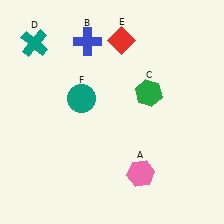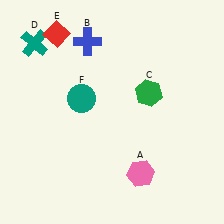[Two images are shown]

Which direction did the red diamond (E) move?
The red diamond (E) moved left.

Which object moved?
The red diamond (E) moved left.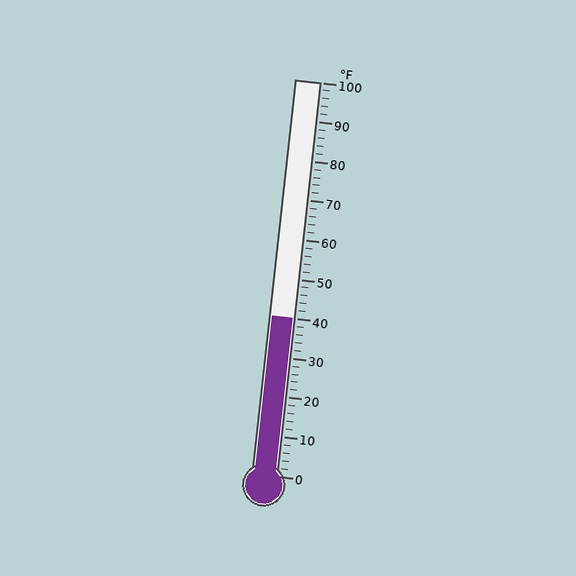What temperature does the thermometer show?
The thermometer shows approximately 40°F.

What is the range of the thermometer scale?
The thermometer scale ranges from 0°F to 100°F.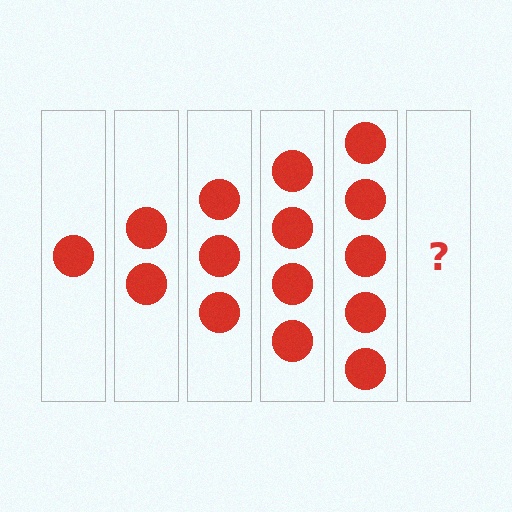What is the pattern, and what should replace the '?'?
The pattern is that each step adds one more circle. The '?' should be 6 circles.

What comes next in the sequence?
The next element should be 6 circles.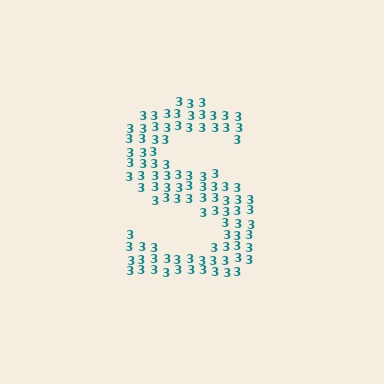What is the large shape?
The large shape is the letter S.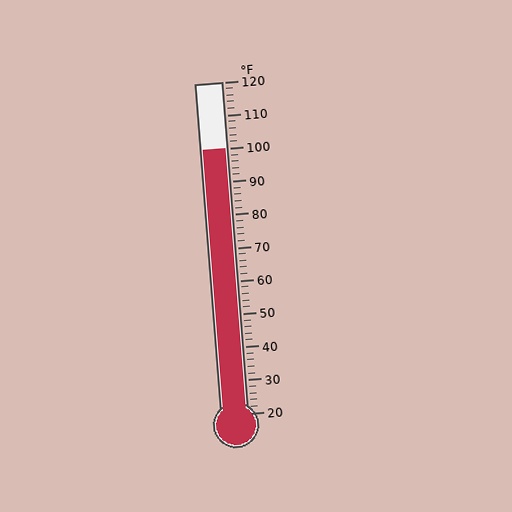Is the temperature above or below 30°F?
The temperature is above 30°F.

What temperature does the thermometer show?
The thermometer shows approximately 100°F.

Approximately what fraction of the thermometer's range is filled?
The thermometer is filled to approximately 80% of its range.